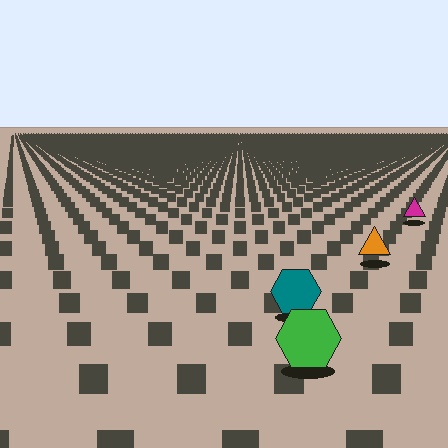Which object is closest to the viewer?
The green hexagon is closest. The texture marks near it are larger and more spread out.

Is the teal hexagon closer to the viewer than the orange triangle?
Yes. The teal hexagon is closer — you can tell from the texture gradient: the ground texture is coarser near it.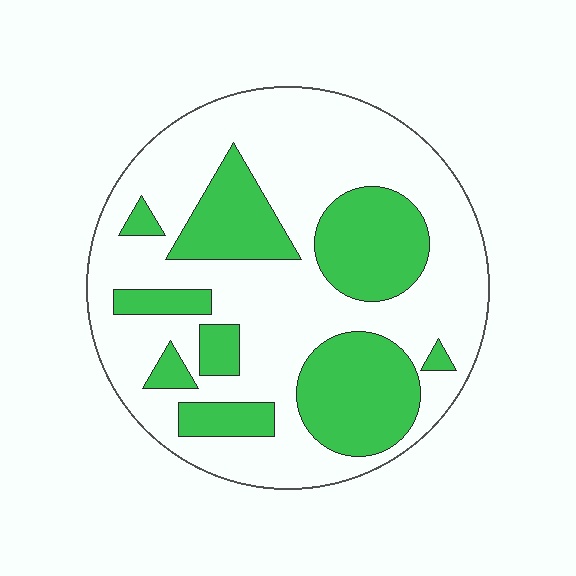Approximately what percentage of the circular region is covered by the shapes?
Approximately 35%.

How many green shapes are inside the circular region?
9.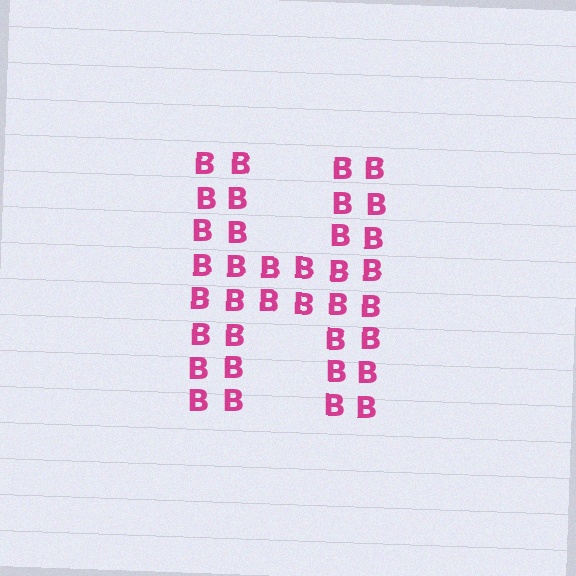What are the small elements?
The small elements are letter B's.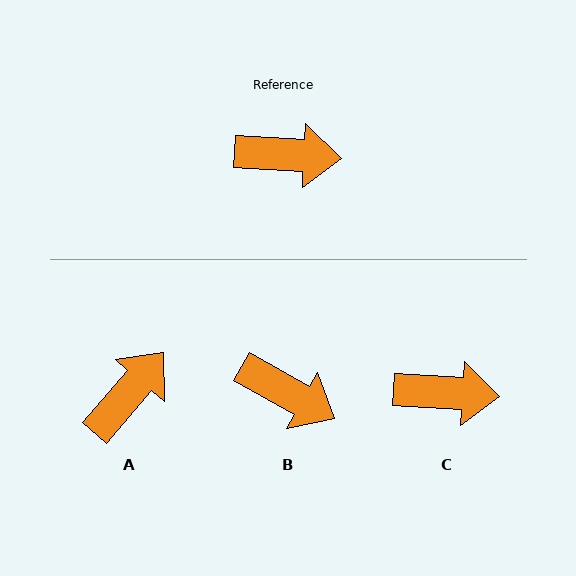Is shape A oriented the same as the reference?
No, it is off by about 53 degrees.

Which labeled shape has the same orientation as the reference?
C.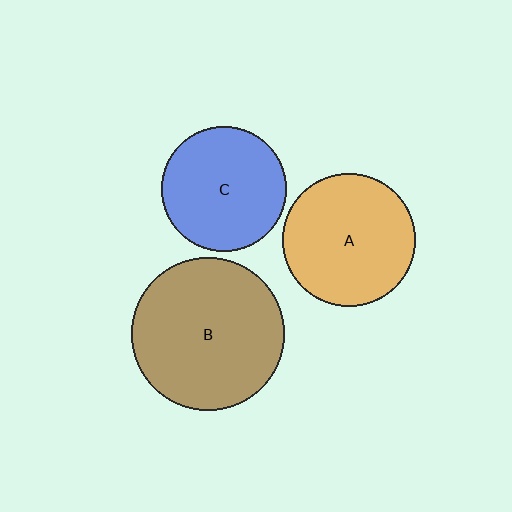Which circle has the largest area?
Circle B (brown).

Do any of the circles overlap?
No, none of the circles overlap.